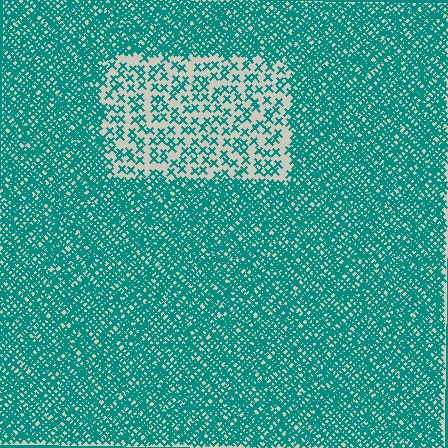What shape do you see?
I see a rectangle.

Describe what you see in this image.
The image contains small teal elements arranged at two different densities. A rectangle-shaped region is visible where the elements are less densely packed than the surrounding area.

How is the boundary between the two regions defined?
The boundary is defined by a change in element density (approximately 2.9x ratio). All elements are the same color, size, and shape.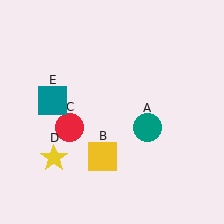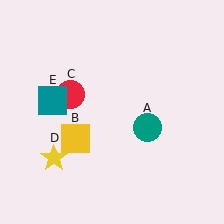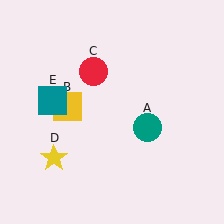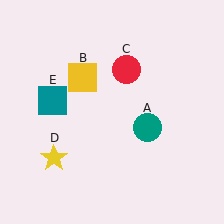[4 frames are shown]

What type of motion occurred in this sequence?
The yellow square (object B), red circle (object C) rotated clockwise around the center of the scene.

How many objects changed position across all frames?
2 objects changed position: yellow square (object B), red circle (object C).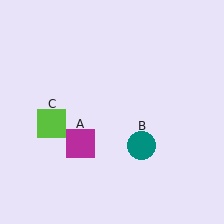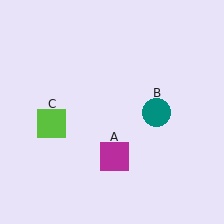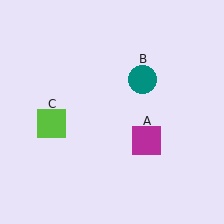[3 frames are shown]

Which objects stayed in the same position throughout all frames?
Lime square (object C) remained stationary.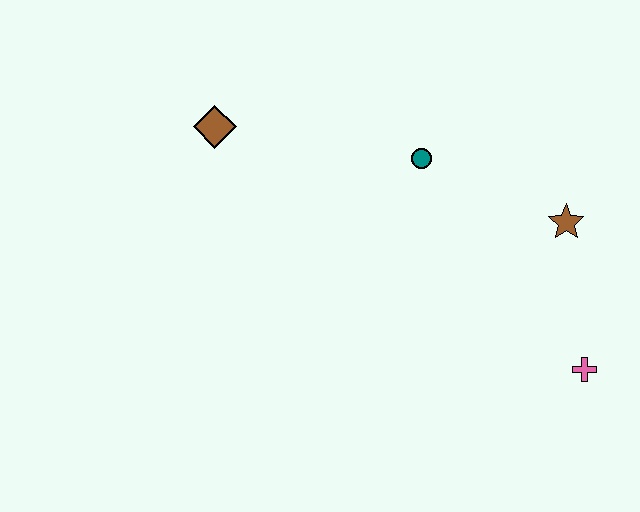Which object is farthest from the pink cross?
The brown diamond is farthest from the pink cross.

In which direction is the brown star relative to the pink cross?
The brown star is above the pink cross.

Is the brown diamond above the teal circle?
Yes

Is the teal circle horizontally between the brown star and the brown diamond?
Yes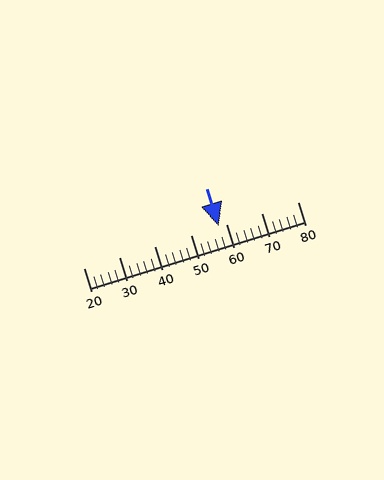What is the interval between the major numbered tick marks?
The major tick marks are spaced 10 units apart.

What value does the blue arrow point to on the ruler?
The blue arrow points to approximately 58.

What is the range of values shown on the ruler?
The ruler shows values from 20 to 80.